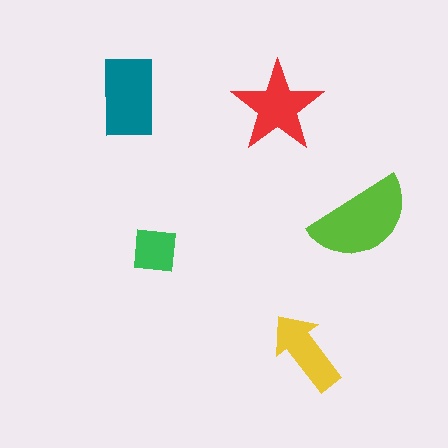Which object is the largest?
The lime semicircle.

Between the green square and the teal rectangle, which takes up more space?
The teal rectangle.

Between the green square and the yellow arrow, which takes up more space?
The yellow arrow.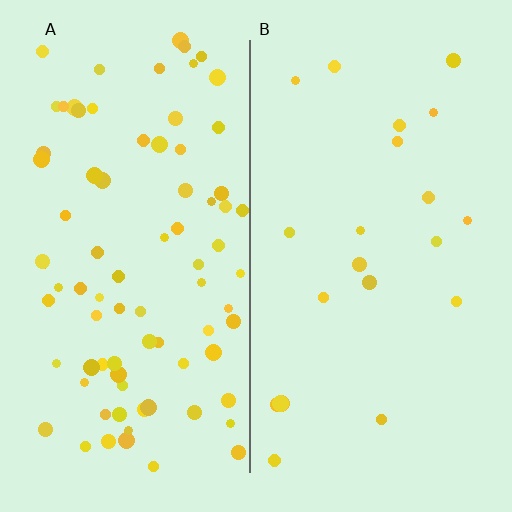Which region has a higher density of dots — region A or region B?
A (the left).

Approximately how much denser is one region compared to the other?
Approximately 3.9× — region A over region B.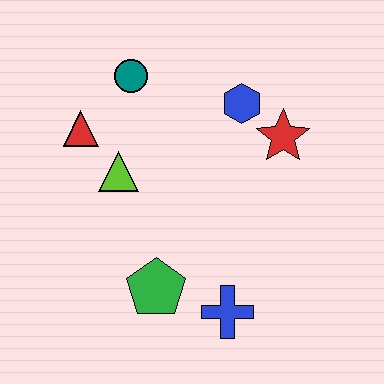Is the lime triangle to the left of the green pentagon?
Yes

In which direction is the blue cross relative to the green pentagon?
The blue cross is to the right of the green pentagon.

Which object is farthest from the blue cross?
The teal circle is farthest from the blue cross.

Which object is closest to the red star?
The blue hexagon is closest to the red star.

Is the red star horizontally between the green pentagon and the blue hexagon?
No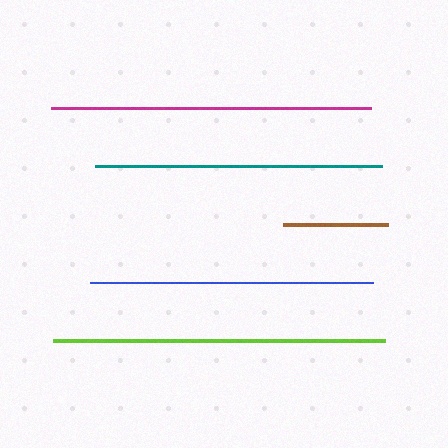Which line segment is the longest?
The lime line is the longest at approximately 332 pixels.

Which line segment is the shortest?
The brown line is the shortest at approximately 105 pixels.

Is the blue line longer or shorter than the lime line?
The lime line is longer than the blue line.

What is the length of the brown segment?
The brown segment is approximately 105 pixels long.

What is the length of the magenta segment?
The magenta segment is approximately 321 pixels long.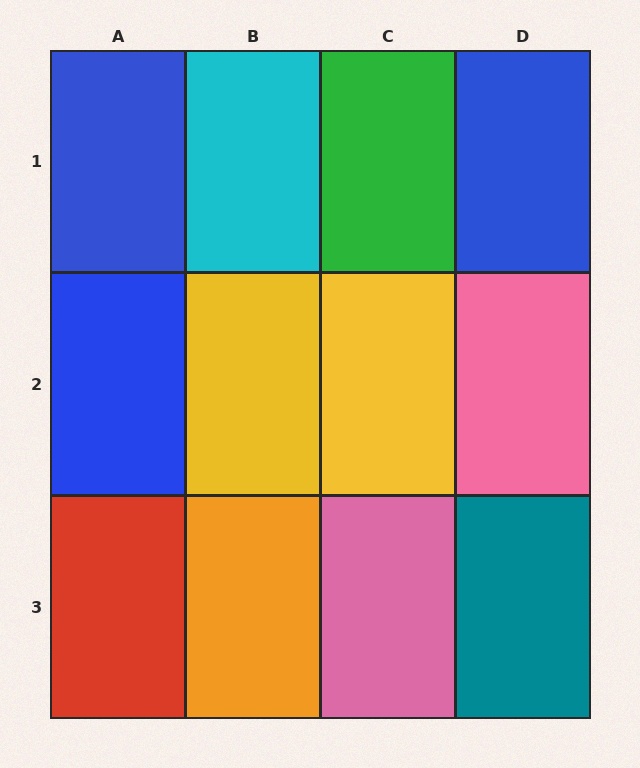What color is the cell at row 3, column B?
Orange.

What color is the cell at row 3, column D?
Teal.